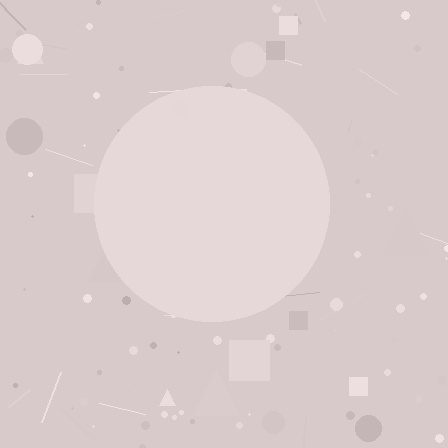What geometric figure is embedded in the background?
A circle is embedded in the background.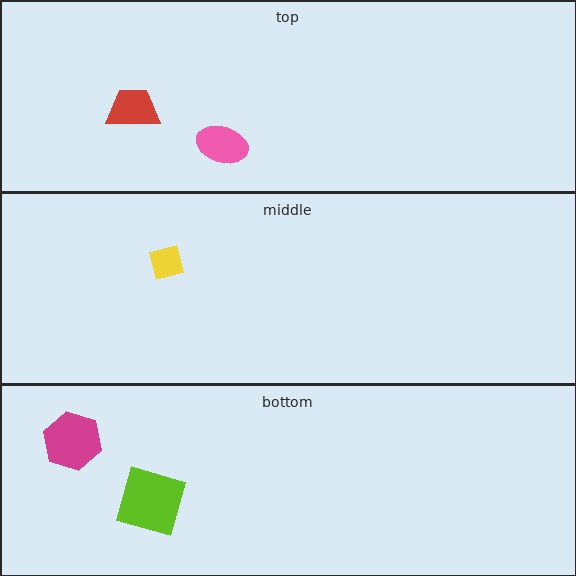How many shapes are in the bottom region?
2.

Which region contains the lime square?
The bottom region.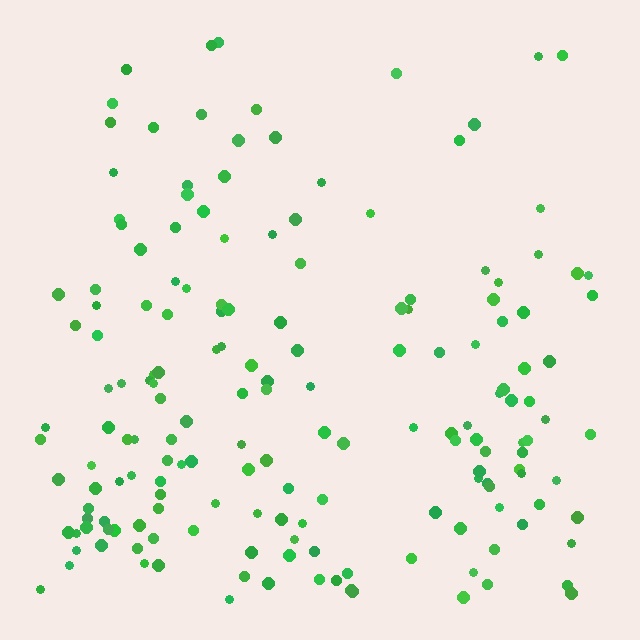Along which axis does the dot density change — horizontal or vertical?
Vertical.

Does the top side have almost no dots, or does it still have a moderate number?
Still a moderate number, just noticeably fewer than the bottom.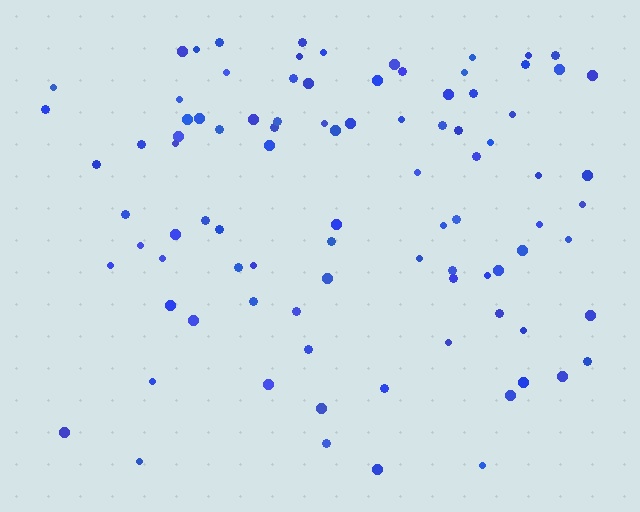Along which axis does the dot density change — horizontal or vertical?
Vertical.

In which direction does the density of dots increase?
From bottom to top, with the top side densest.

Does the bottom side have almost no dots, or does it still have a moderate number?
Still a moderate number, just noticeably fewer than the top.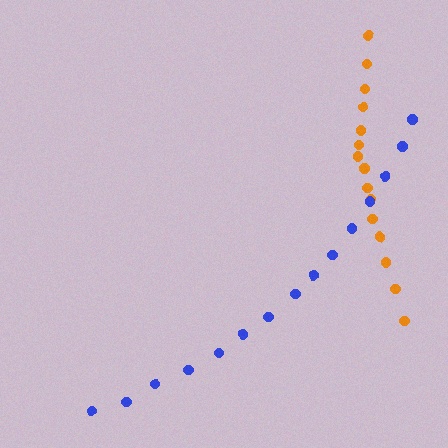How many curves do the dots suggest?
There are 2 distinct paths.